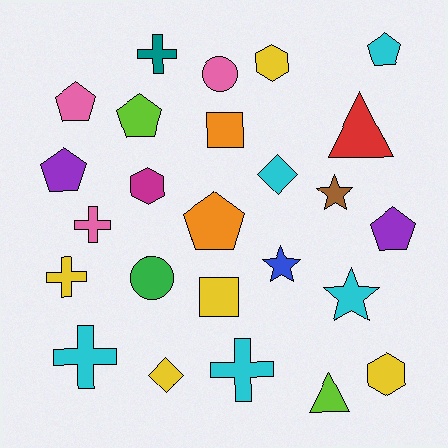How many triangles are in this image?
There are 2 triangles.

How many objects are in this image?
There are 25 objects.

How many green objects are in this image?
There is 1 green object.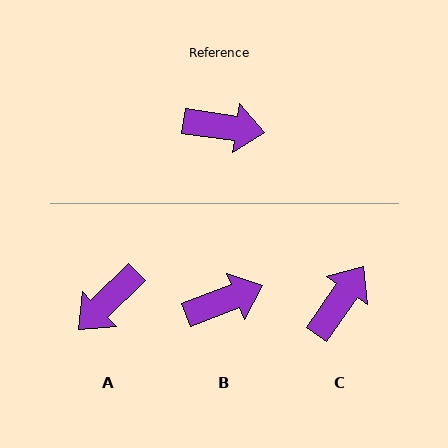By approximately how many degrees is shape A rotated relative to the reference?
Approximately 127 degrees clockwise.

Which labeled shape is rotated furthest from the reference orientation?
A, about 127 degrees away.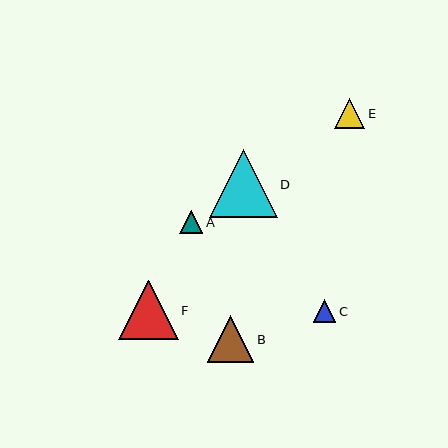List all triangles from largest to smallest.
From largest to smallest: D, F, B, E, A, C.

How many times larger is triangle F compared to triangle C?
Triangle F is approximately 2.6 times the size of triangle C.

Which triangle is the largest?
Triangle D is the largest with a size of approximately 68 pixels.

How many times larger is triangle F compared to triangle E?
Triangle F is approximately 1.9 times the size of triangle E.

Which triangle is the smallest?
Triangle C is the smallest with a size of approximately 22 pixels.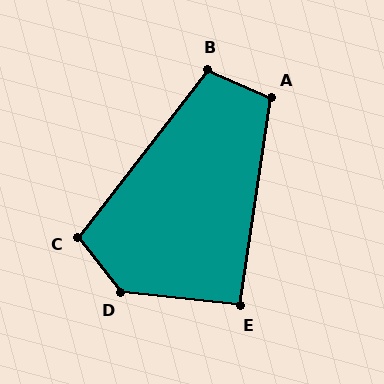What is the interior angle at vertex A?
Approximately 105 degrees (obtuse).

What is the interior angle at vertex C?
Approximately 104 degrees (obtuse).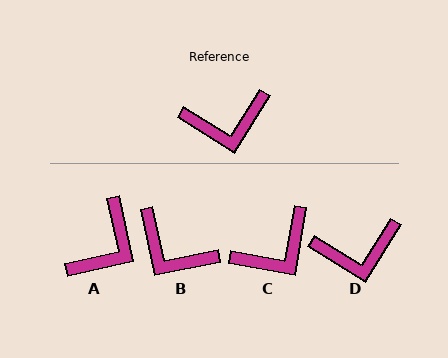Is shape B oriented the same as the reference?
No, it is off by about 46 degrees.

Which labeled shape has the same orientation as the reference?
D.